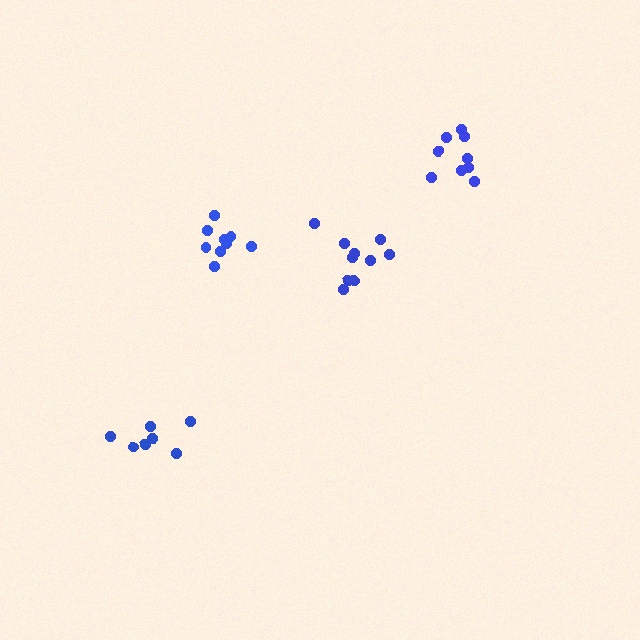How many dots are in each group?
Group 1: 9 dots, Group 2: 10 dots, Group 3: 9 dots, Group 4: 7 dots (35 total).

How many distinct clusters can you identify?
There are 4 distinct clusters.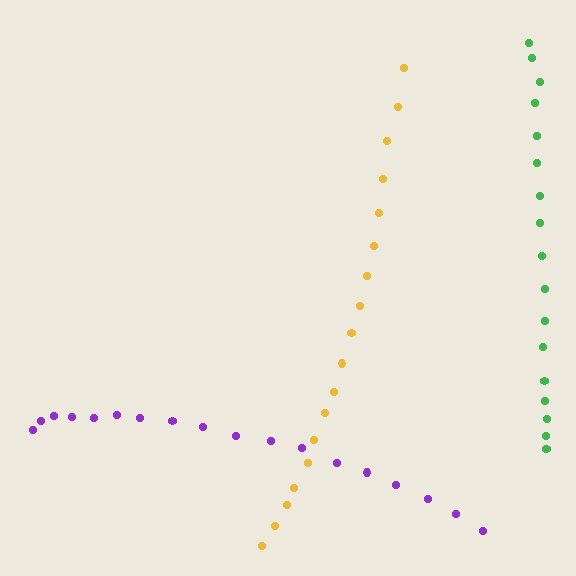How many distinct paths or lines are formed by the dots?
There are 3 distinct paths.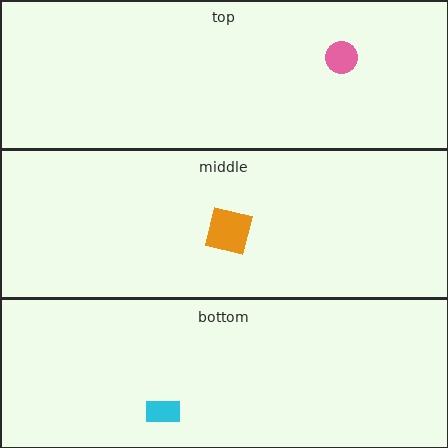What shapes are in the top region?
The pink circle.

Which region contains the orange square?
The middle region.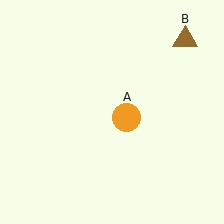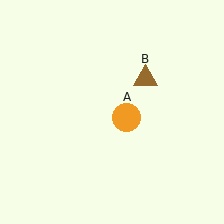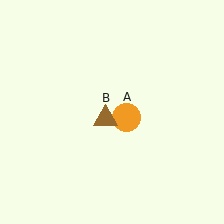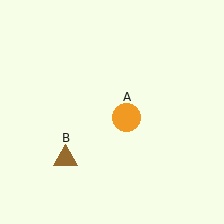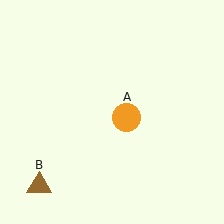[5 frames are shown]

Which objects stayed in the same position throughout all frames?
Orange circle (object A) remained stationary.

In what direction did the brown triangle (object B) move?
The brown triangle (object B) moved down and to the left.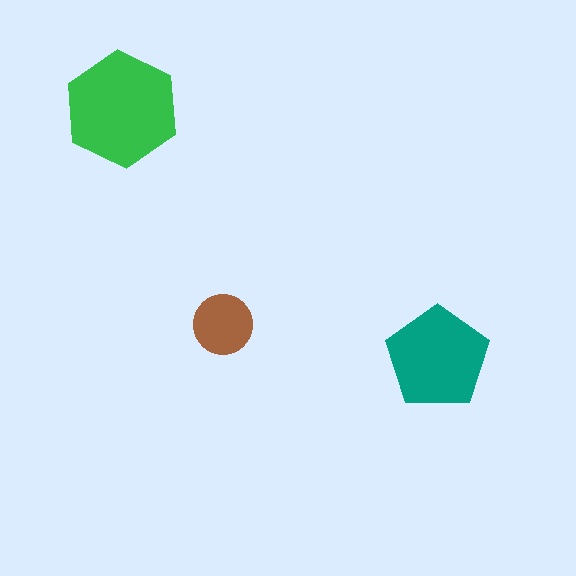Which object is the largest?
The green hexagon.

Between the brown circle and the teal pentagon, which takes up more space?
The teal pentagon.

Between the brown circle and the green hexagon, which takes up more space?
The green hexagon.